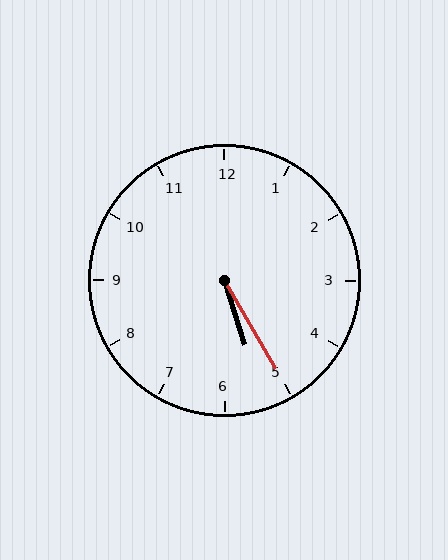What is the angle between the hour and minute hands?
Approximately 12 degrees.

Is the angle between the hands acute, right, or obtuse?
It is acute.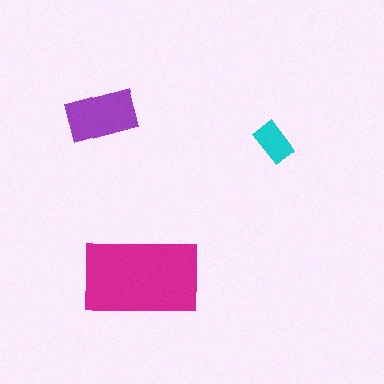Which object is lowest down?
The magenta rectangle is bottommost.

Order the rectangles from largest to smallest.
the magenta one, the purple one, the cyan one.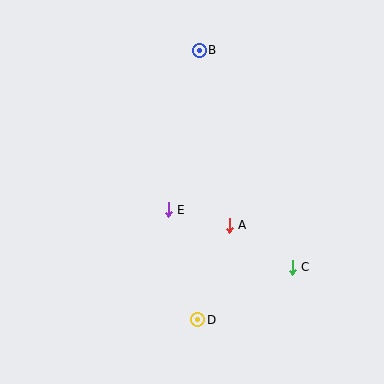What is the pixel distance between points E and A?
The distance between E and A is 63 pixels.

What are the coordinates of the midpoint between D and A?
The midpoint between D and A is at (213, 273).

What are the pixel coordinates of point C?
Point C is at (292, 267).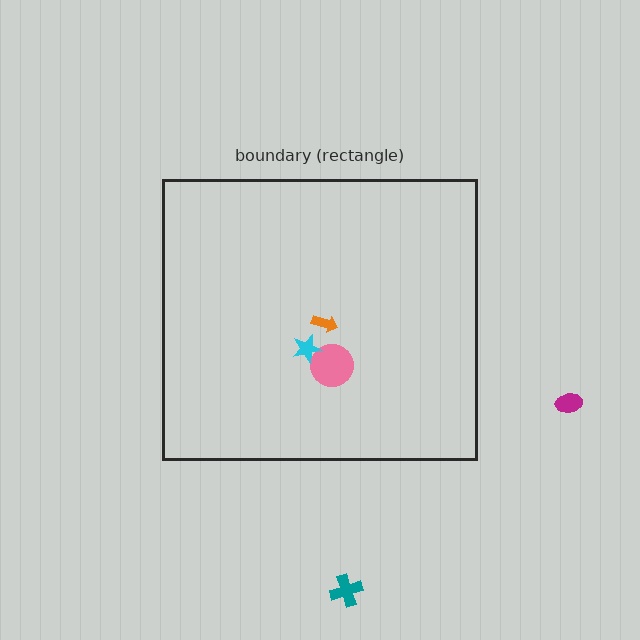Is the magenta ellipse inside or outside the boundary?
Outside.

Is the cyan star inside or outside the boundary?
Inside.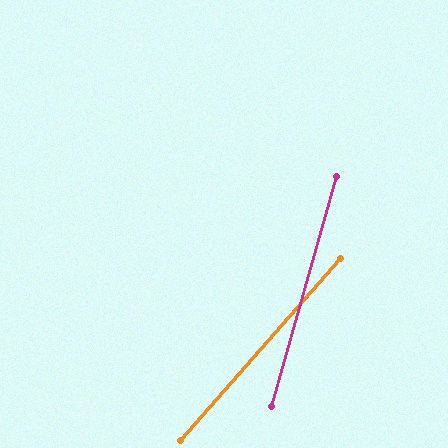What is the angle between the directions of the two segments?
Approximately 25 degrees.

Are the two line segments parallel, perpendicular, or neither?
Neither parallel nor perpendicular — they differ by about 25°.